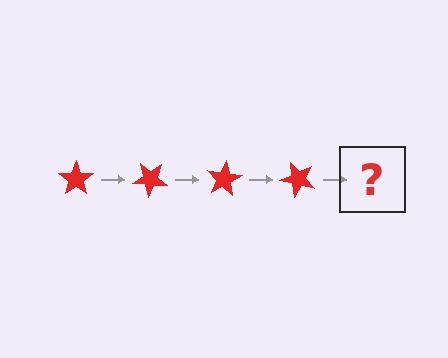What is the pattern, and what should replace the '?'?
The pattern is that the star rotates 40 degrees each step. The '?' should be a red star rotated 160 degrees.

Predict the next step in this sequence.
The next step is a red star rotated 160 degrees.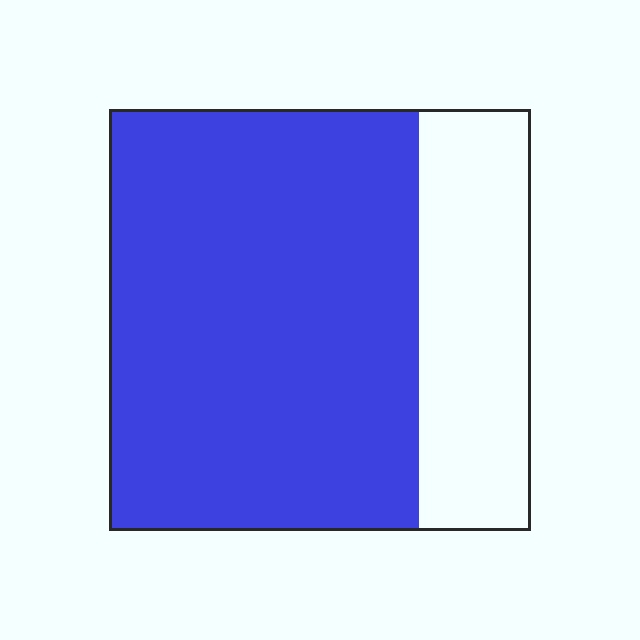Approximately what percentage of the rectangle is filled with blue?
Approximately 75%.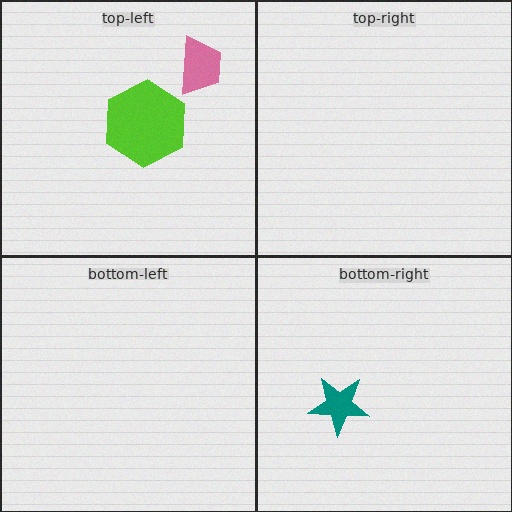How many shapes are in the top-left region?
2.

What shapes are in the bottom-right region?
The teal star.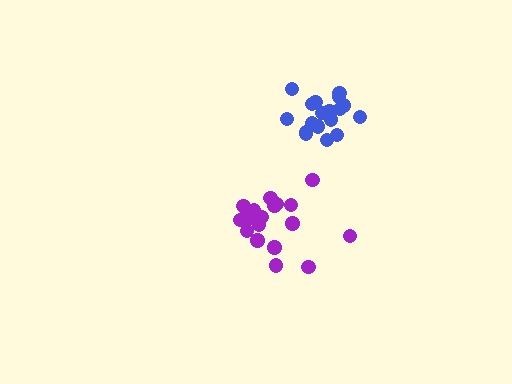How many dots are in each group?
Group 1: 18 dots, Group 2: 20 dots (38 total).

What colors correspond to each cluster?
The clusters are colored: blue, purple.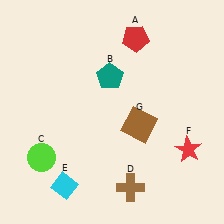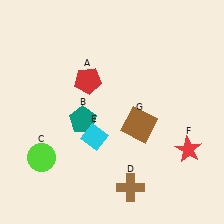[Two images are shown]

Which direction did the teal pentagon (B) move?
The teal pentagon (B) moved down.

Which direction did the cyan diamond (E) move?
The cyan diamond (E) moved up.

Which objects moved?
The objects that moved are: the red pentagon (A), the teal pentagon (B), the cyan diamond (E).